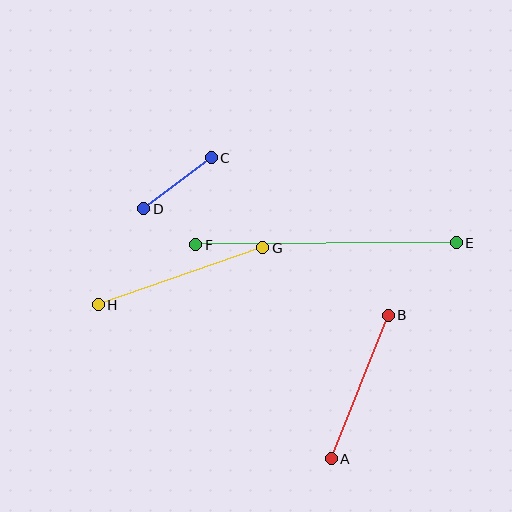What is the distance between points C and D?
The distance is approximately 85 pixels.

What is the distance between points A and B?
The distance is approximately 155 pixels.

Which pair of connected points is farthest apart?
Points E and F are farthest apart.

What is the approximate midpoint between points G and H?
The midpoint is at approximately (180, 276) pixels.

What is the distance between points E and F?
The distance is approximately 260 pixels.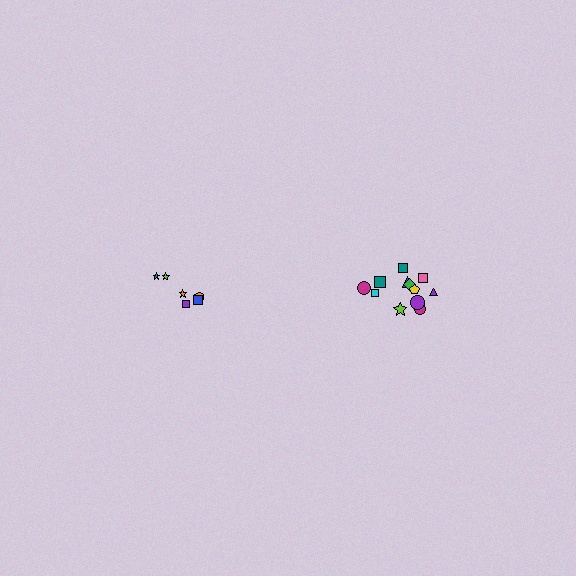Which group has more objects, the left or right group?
The right group.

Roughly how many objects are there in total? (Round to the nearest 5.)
Roughly 20 objects in total.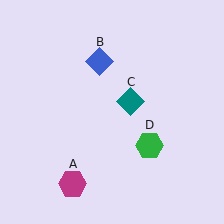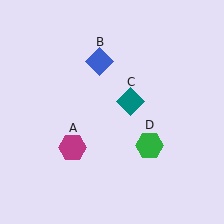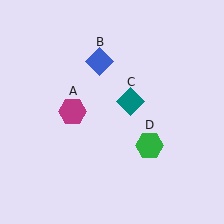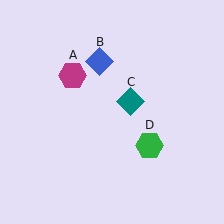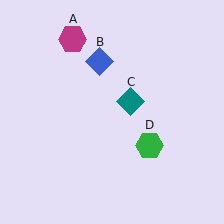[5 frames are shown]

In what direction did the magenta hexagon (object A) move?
The magenta hexagon (object A) moved up.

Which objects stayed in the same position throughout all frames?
Blue diamond (object B) and teal diamond (object C) and green hexagon (object D) remained stationary.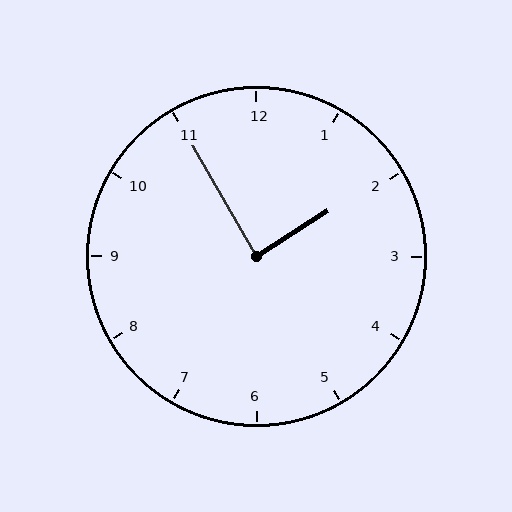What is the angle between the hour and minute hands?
Approximately 88 degrees.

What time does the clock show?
1:55.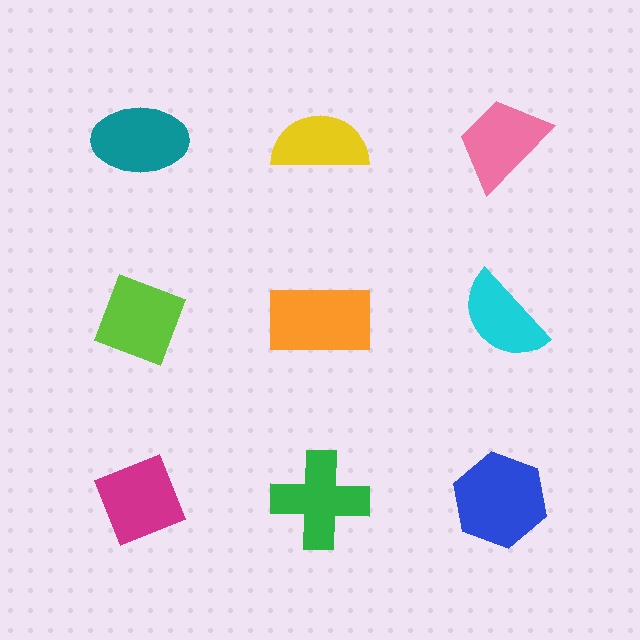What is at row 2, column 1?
A lime diamond.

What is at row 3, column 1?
A magenta diamond.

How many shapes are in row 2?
3 shapes.